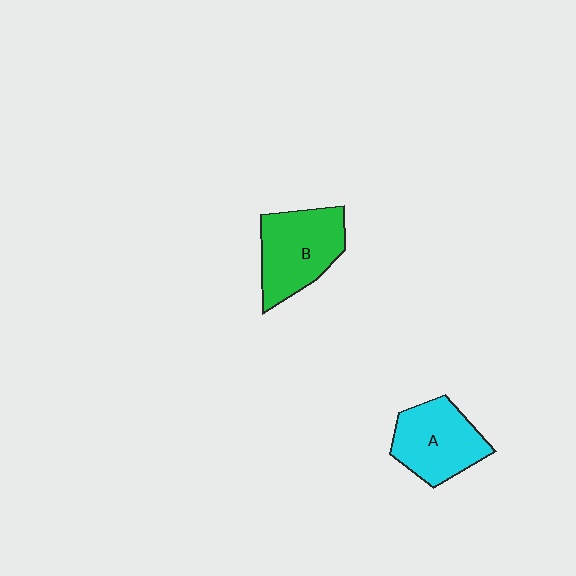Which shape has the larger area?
Shape B (green).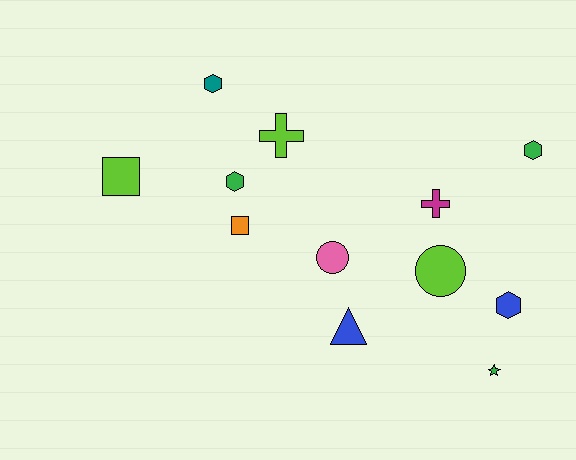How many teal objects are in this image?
There is 1 teal object.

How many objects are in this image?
There are 12 objects.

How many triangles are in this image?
There is 1 triangle.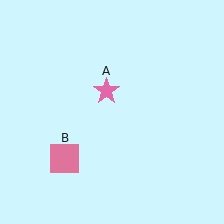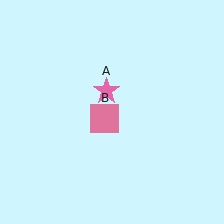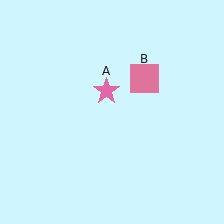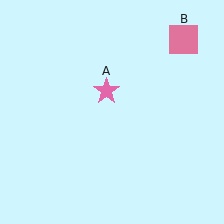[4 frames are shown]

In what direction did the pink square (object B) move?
The pink square (object B) moved up and to the right.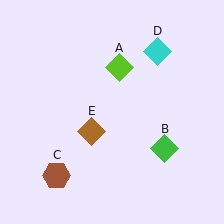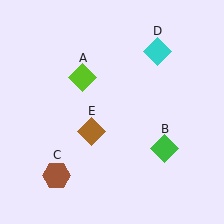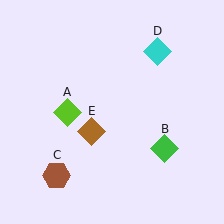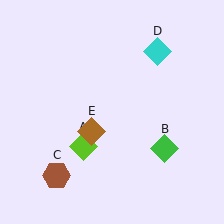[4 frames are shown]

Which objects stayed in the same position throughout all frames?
Green diamond (object B) and brown hexagon (object C) and cyan diamond (object D) and brown diamond (object E) remained stationary.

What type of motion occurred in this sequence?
The lime diamond (object A) rotated counterclockwise around the center of the scene.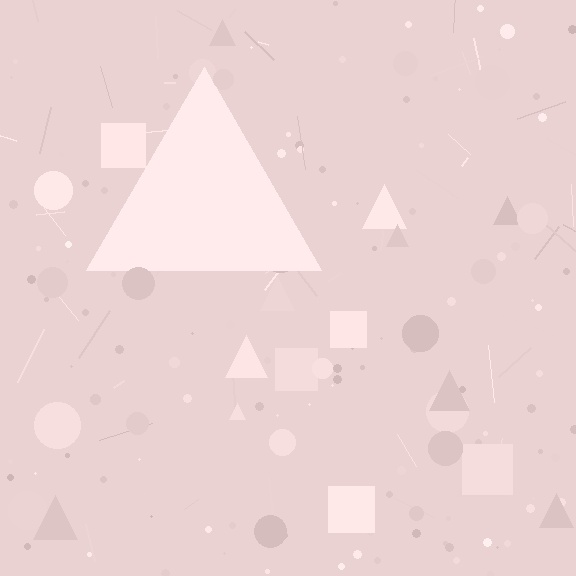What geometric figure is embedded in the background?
A triangle is embedded in the background.